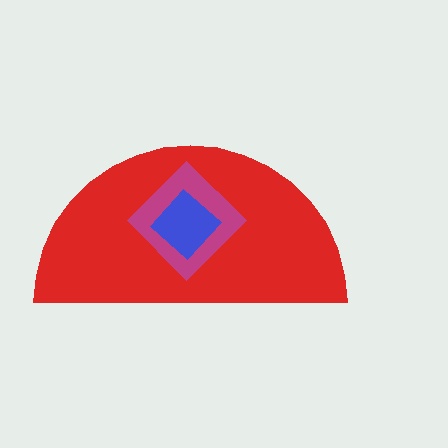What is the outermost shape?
The red semicircle.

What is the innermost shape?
The blue diamond.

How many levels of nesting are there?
3.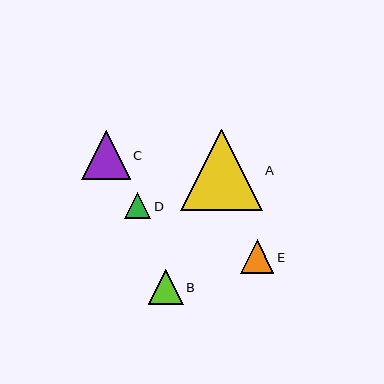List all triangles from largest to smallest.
From largest to smallest: A, C, B, E, D.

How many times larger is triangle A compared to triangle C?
Triangle A is approximately 1.7 times the size of triangle C.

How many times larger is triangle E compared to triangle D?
Triangle E is approximately 1.3 times the size of triangle D.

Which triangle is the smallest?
Triangle D is the smallest with a size of approximately 26 pixels.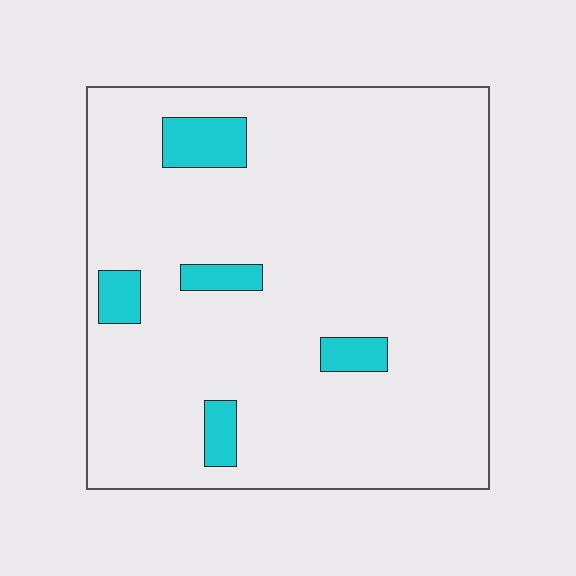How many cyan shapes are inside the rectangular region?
5.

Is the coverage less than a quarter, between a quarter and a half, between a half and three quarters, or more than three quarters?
Less than a quarter.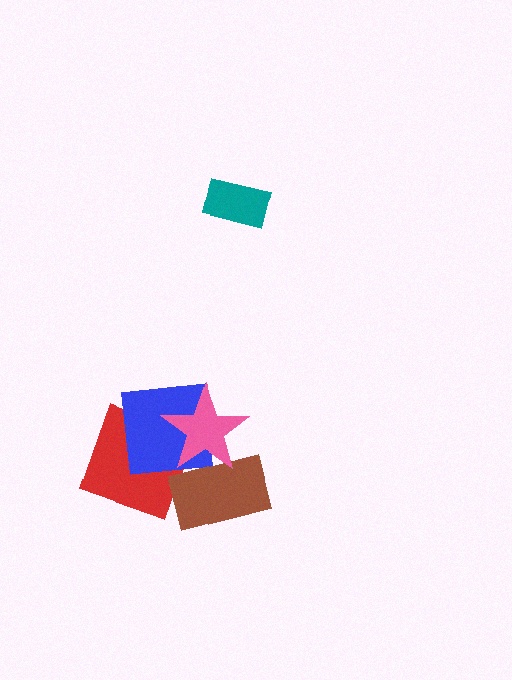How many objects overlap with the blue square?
2 objects overlap with the blue square.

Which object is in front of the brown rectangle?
The pink star is in front of the brown rectangle.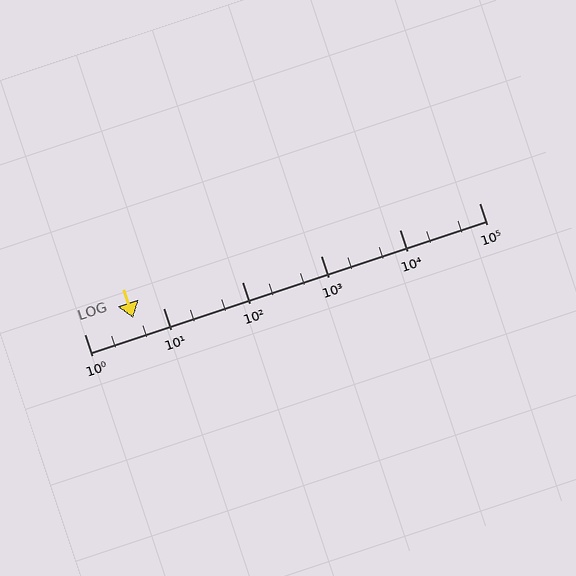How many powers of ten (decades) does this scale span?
The scale spans 5 decades, from 1 to 100000.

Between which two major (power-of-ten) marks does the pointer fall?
The pointer is between 1 and 10.